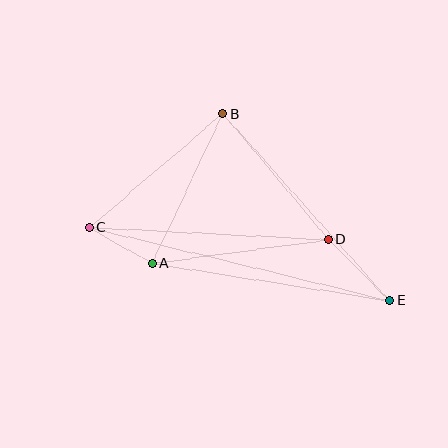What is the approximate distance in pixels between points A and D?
The distance between A and D is approximately 178 pixels.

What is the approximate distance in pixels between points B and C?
The distance between B and C is approximately 175 pixels.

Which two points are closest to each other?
Points A and C are closest to each other.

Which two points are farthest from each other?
Points C and E are farthest from each other.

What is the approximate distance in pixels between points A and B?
The distance between A and B is approximately 166 pixels.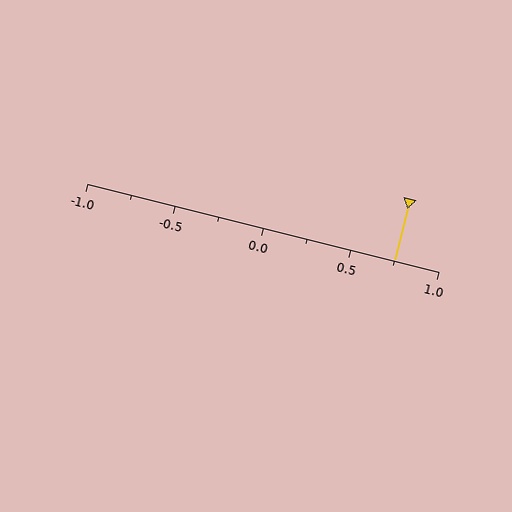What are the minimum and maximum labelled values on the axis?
The axis runs from -1.0 to 1.0.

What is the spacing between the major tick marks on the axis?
The major ticks are spaced 0.5 apart.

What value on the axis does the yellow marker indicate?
The marker indicates approximately 0.75.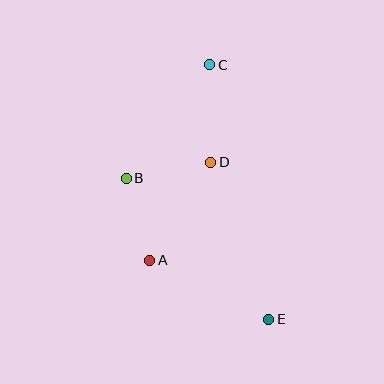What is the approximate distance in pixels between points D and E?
The distance between D and E is approximately 167 pixels.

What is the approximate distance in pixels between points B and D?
The distance between B and D is approximately 86 pixels.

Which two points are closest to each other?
Points A and B are closest to each other.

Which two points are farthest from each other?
Points C and E are farthest from each other.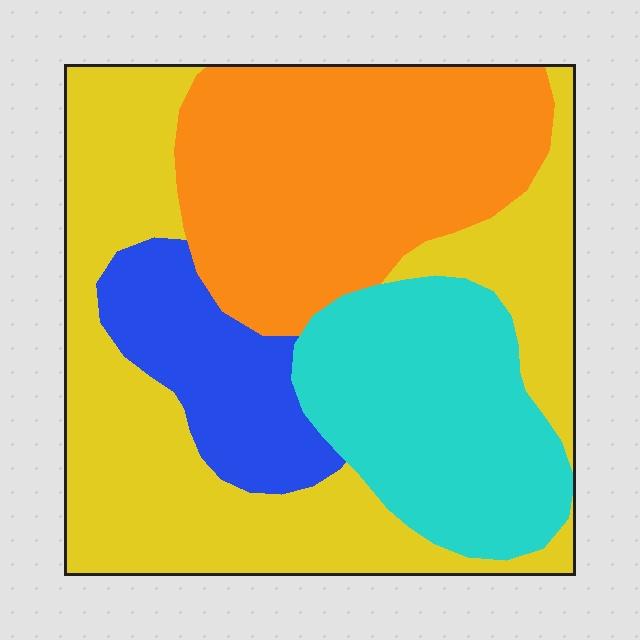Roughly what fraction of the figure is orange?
Orange takes up about one quarter (1/4) of the figure.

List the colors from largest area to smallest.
From largest to smallest: yellow, orange, cyan, blue.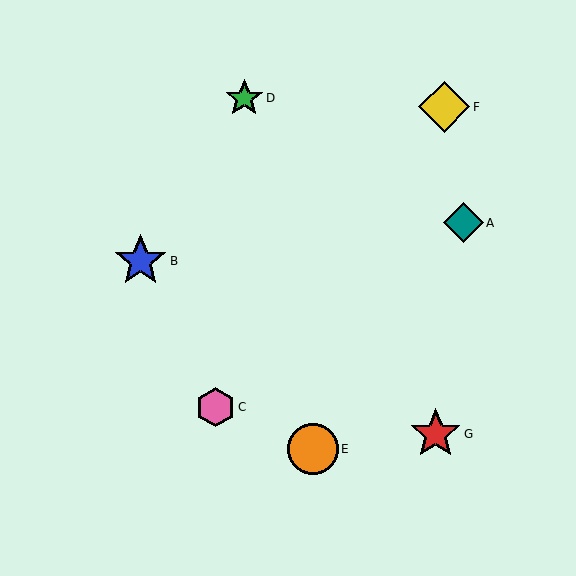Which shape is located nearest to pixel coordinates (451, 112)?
The yellow diamond (labeled F) at (444, 107) is nearest to that location.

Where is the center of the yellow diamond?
The center of the yellow diamond is at (444, 107).